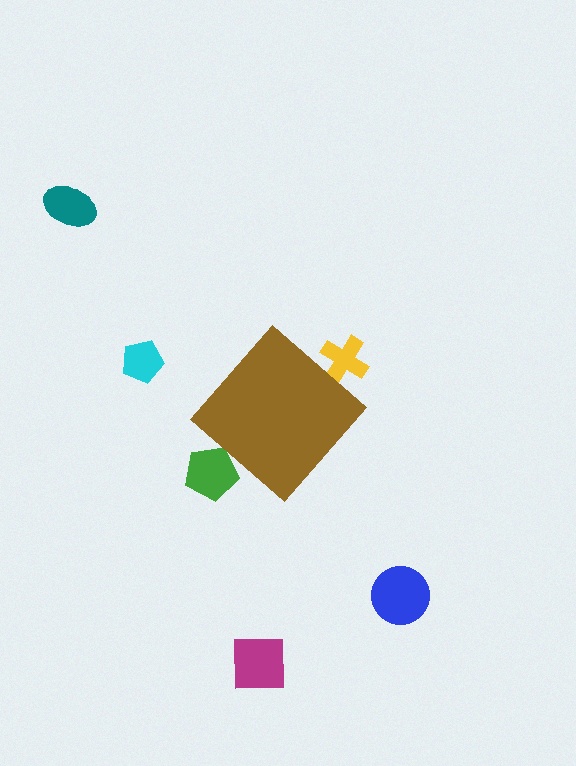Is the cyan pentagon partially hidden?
No, the cyan pentagon is fully visible.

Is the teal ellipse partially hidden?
No, the teal ellipse is fully visible.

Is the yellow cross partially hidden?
Yes, the yellow cross is partially hidden behind the brown diamond.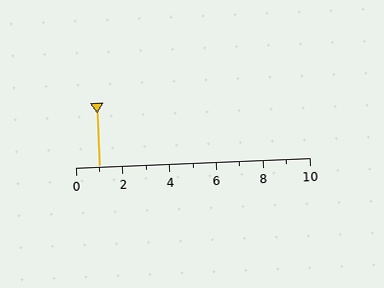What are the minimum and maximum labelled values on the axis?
The axis runs from 0 to 10.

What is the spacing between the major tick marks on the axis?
The major ticks are spaced 2 apart.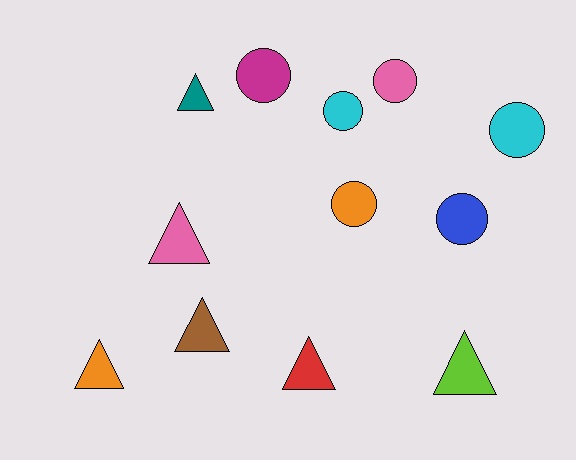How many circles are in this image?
There are 6 circles.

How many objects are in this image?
There are 12 objects.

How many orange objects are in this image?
There are 2 orange objects.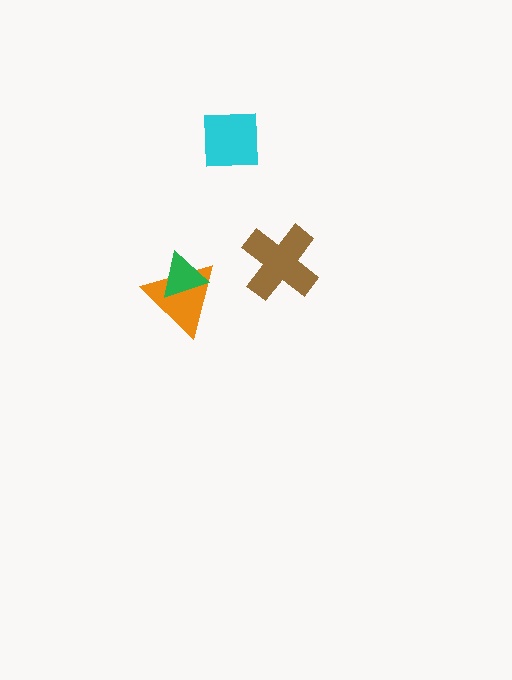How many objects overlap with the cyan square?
0 objects overlap with the cyan square.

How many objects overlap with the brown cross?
0 objects overlap with the brown cross.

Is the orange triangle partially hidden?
Yes, it is partially covered by another shape.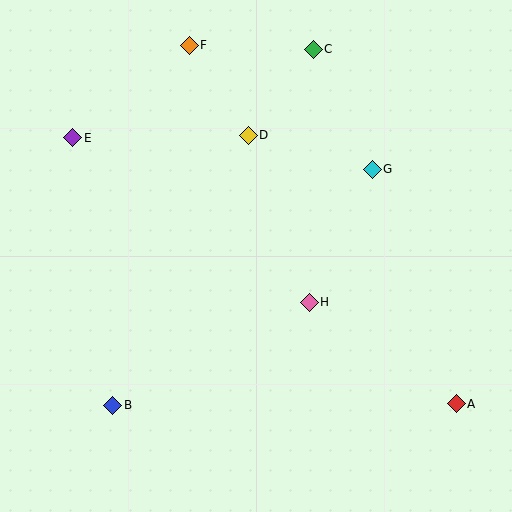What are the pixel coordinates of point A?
Point A is at (456, 404).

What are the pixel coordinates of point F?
Point F is at (189, 45).